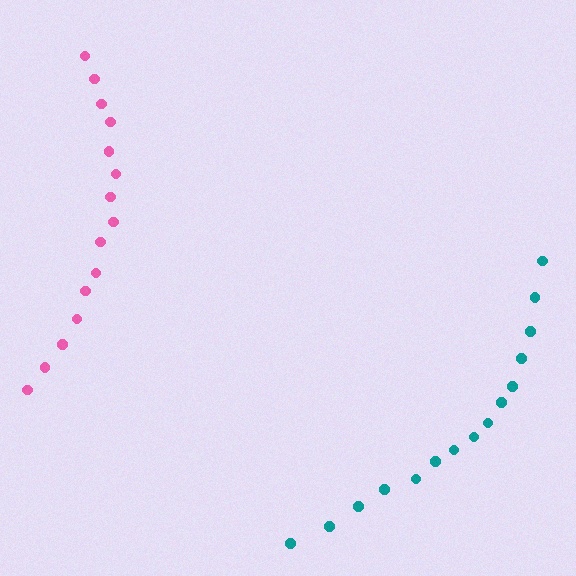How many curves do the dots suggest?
There are 2 distinct paths.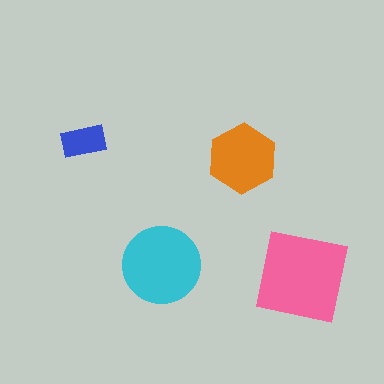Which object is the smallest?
The blue rectangle.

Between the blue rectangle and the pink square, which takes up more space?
The pink square.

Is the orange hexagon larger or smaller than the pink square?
Smaller.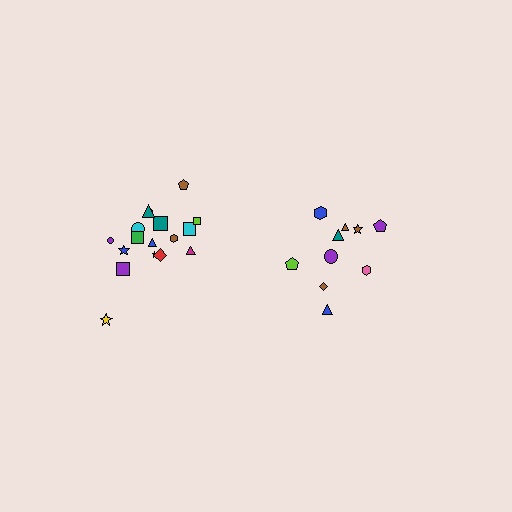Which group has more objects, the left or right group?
The left group.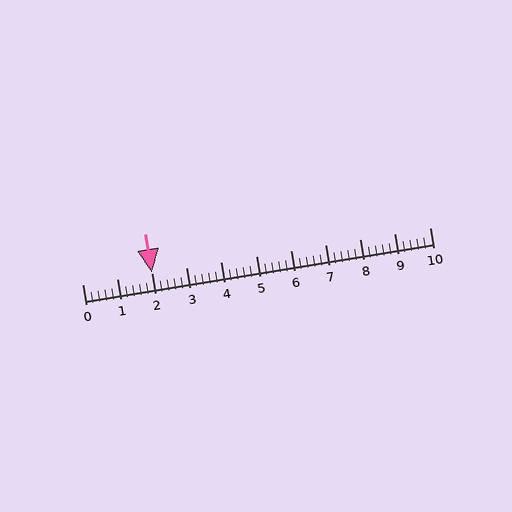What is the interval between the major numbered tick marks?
The major tick marks are spaced 1 units apart.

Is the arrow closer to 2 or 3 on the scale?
The arrow is closer to 2.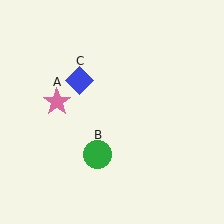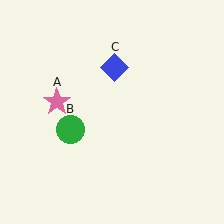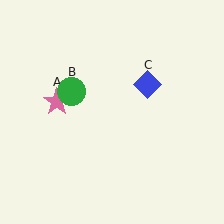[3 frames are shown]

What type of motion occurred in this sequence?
The green circle (object B), blue diamond (object C) rotated clockwise around the center of the scene.